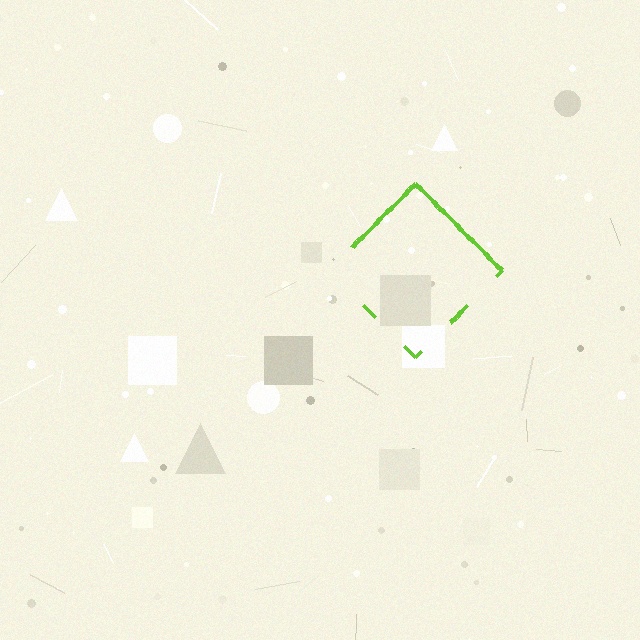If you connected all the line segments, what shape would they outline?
They would outline a diamond.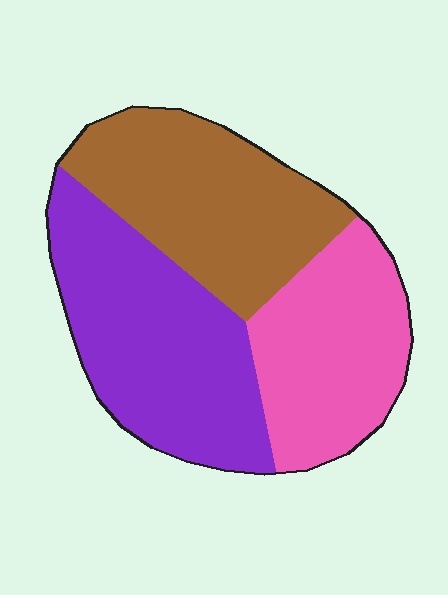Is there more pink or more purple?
Purple.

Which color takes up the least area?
Pink, at roughly 30%.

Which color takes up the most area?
Purple, at roughly 40%.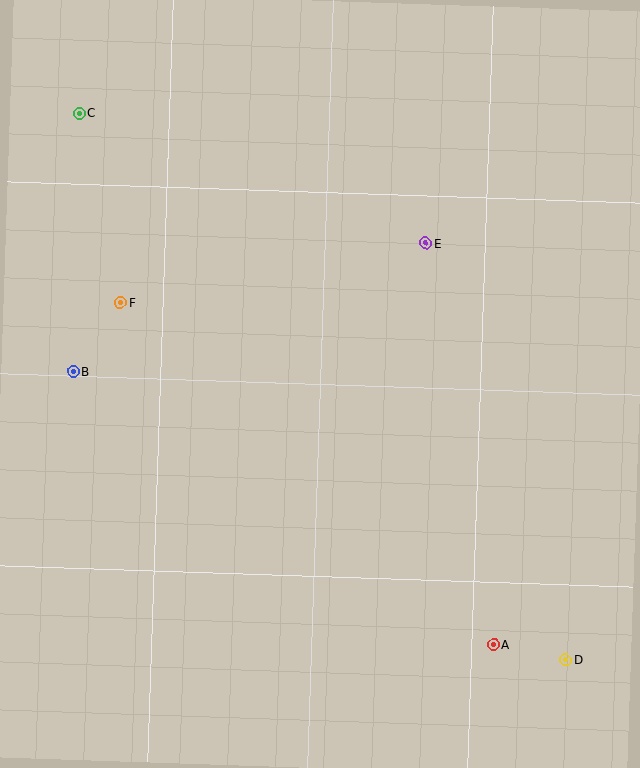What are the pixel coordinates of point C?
Point C is at (79, 113).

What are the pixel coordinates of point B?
Point B is at (74, 371).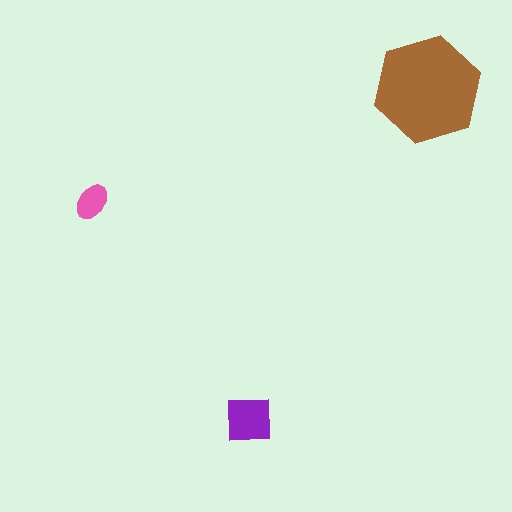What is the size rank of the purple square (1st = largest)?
2nd.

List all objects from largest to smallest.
The brown hexagon, the purple square, the pink ellipse.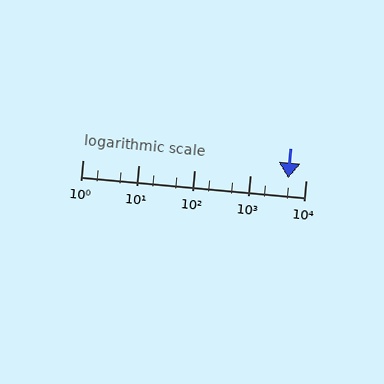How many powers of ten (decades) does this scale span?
The scale spans 4 decades, from 1 to 10000.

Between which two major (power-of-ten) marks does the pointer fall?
The pointer is between 1000 and 10000.